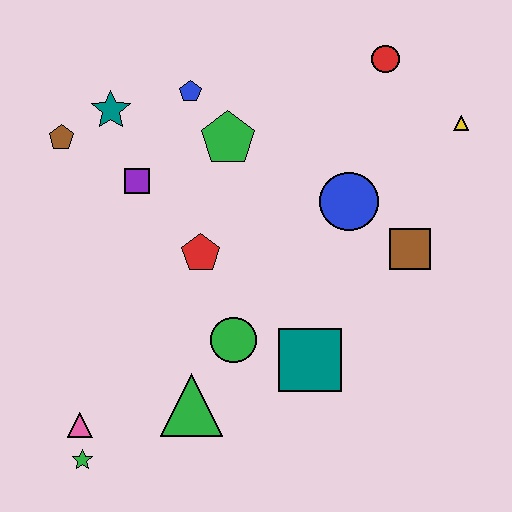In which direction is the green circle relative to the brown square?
The green circle is to the left of the brown square.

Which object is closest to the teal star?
The brown pentagon is closest to the teal star.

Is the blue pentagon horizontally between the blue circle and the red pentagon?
No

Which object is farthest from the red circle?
The green star is farthest from the red circle.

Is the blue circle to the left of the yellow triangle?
Yes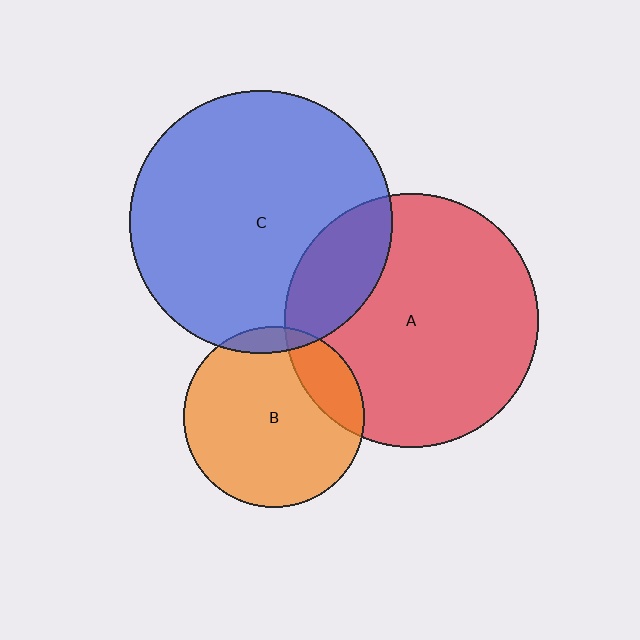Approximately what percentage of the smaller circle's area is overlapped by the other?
Approximately 20%.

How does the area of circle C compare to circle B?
Approximately 2.1 times.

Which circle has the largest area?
Circle C (blue).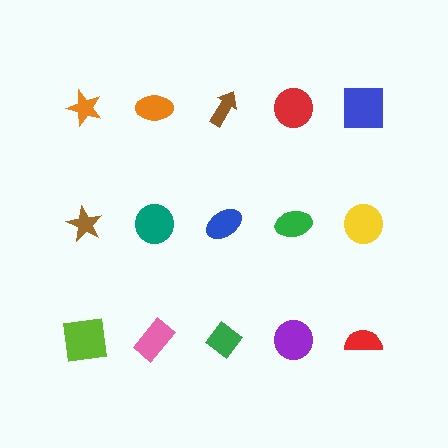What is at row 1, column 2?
An orange ellipse.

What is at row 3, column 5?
A red semicircle.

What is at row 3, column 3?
A green diamond.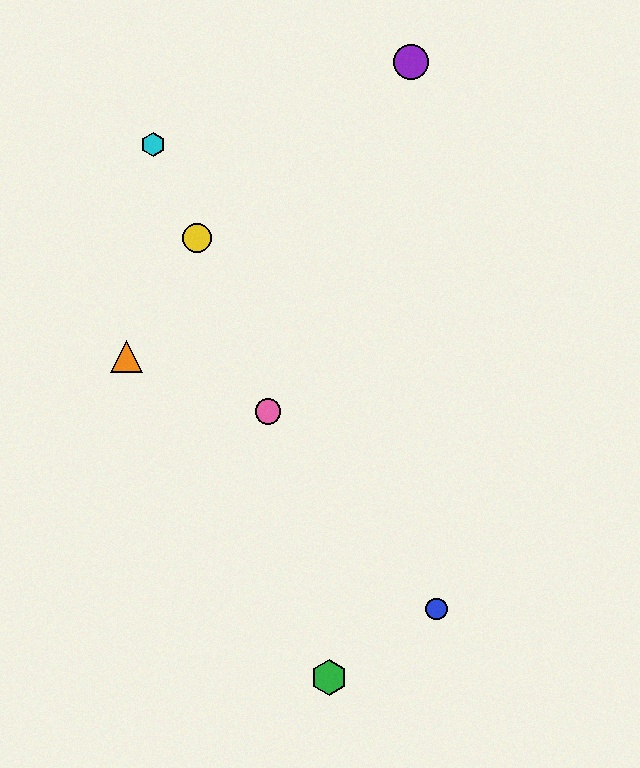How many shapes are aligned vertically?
2 shapes (the red hexagon, the yellow circle) are aligned vertically.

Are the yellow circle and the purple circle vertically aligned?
No, the yellow circle is at x≈197 and the purple circle is at x≈411.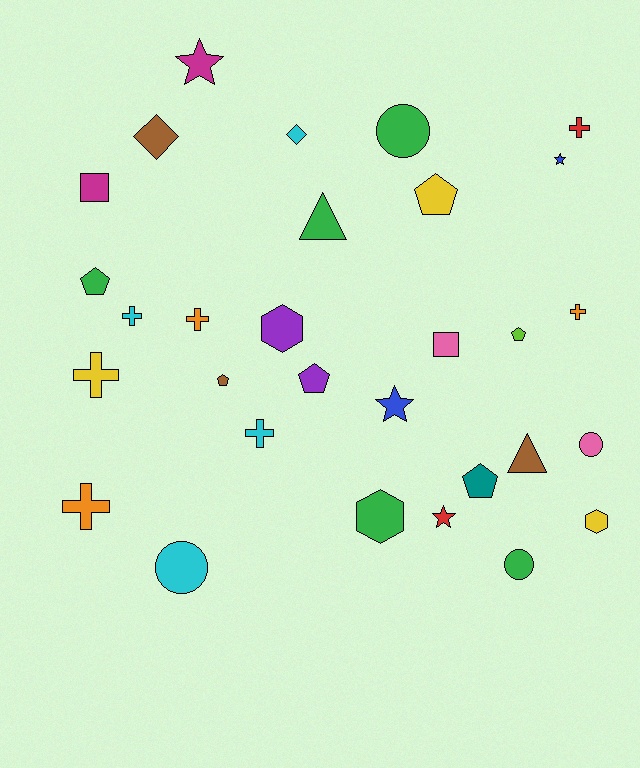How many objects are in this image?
There are 30 objects.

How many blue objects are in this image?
There are 2 blue objects.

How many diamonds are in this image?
There are 2 diamonds.